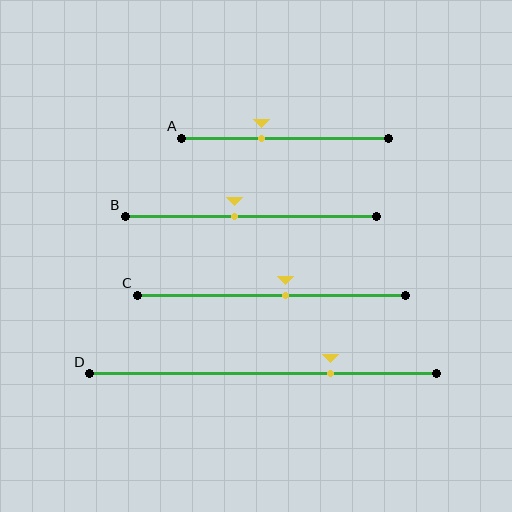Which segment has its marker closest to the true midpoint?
Segment C has its marker closest to the true midpoint.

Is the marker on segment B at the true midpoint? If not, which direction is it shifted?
No, the marker on segment B is shifted to the left by about 6% of the segment length.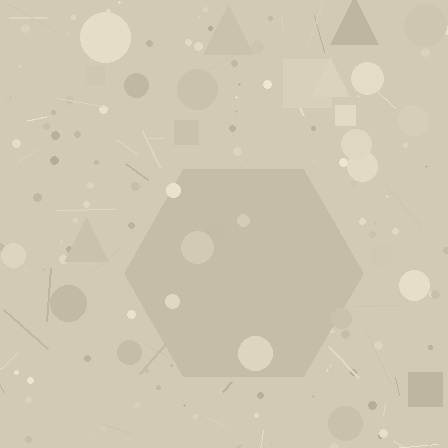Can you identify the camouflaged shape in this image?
The camouflaged shape is a hexagon.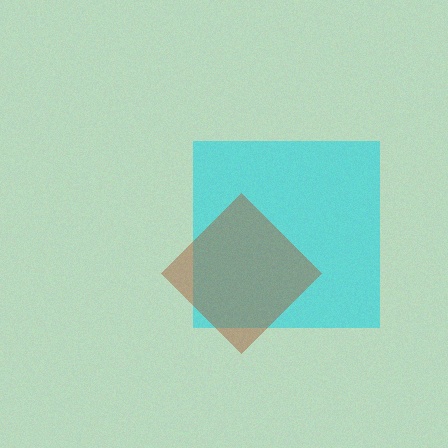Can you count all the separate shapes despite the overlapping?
Yes, there are 2 separate shapes.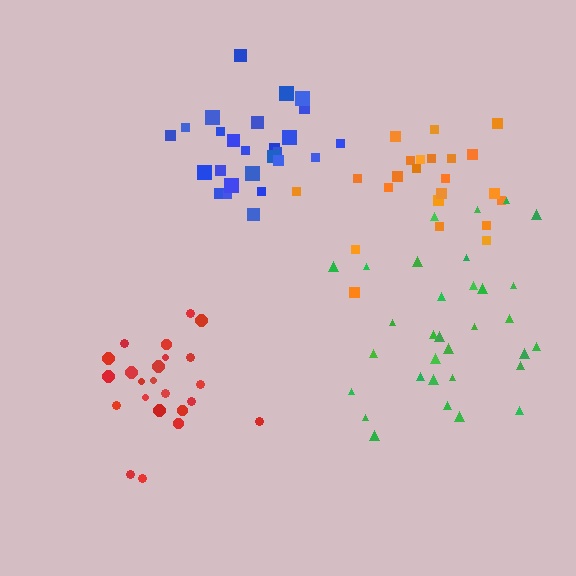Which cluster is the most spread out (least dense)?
Green.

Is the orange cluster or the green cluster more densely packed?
Orange.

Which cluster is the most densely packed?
Blue.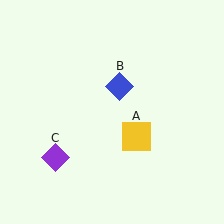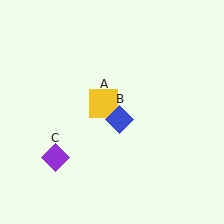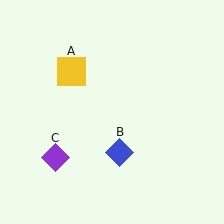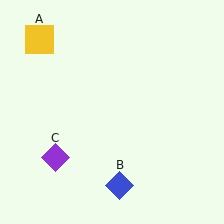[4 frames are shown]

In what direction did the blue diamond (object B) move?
The blue diamond (object B) moved down.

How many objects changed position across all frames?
2 objects changed position: yellow square (object A), blue diamond (object B).